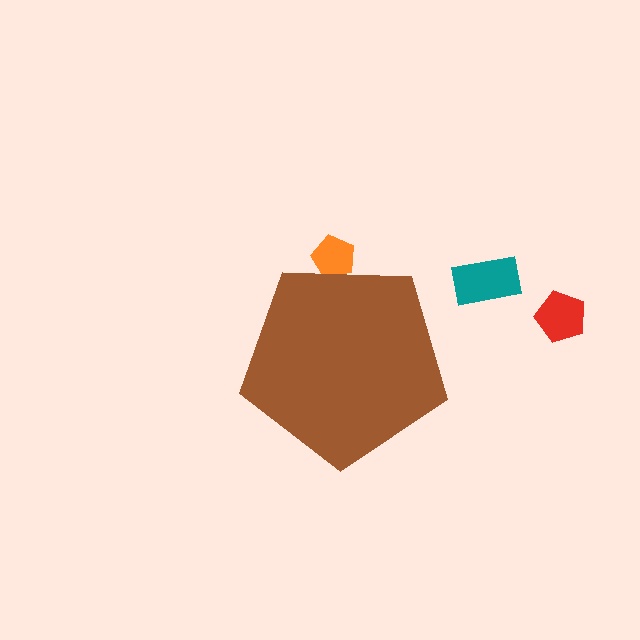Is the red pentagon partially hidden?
No, the red pentagon is fully visible.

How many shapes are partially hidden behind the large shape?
1 shape is partially hidden.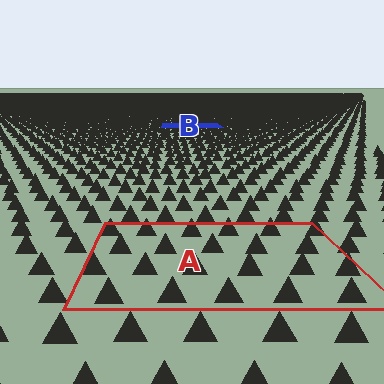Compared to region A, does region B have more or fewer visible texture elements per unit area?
Region B has more texture elements per unit area — they are packed more densely because it is farther away.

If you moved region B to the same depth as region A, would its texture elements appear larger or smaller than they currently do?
They would appear larger. At a closer depth, the same texture elements are projected at a bigger on-screen size.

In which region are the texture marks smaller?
The texture marks are smaller in region B, because it is farther away.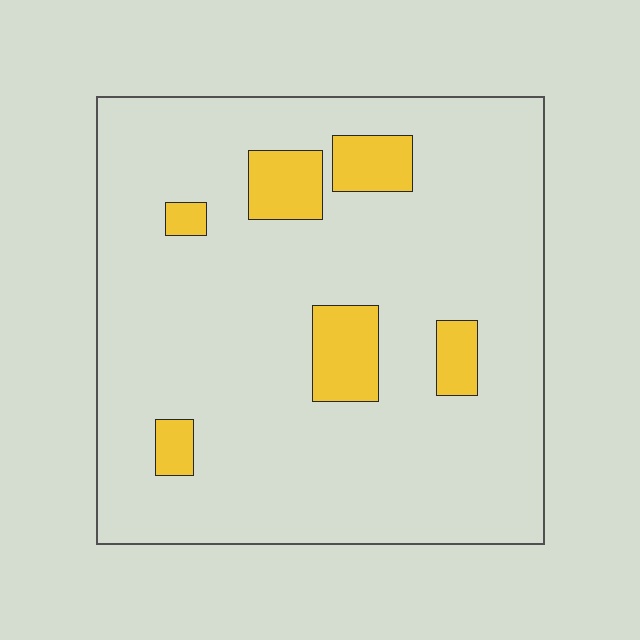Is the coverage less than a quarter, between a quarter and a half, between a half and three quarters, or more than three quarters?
Less than a quarter.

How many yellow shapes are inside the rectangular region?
6.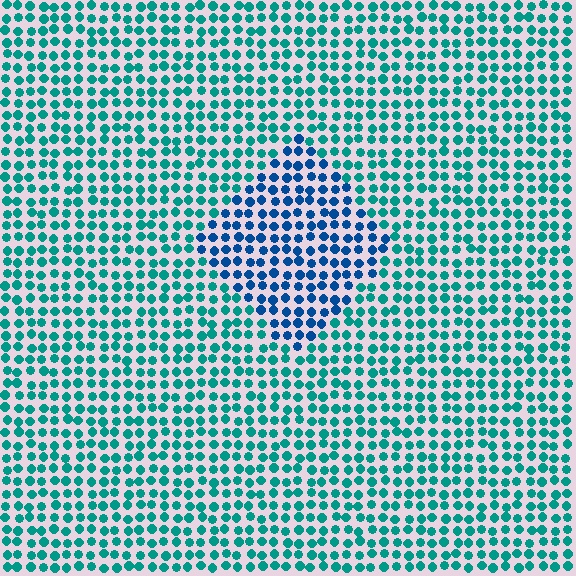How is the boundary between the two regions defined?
The boundary is defined purely by a slight shift in hue (about 37 degrees). Spacing, size, and orientation are identical on both sides.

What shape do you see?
I see a diamond.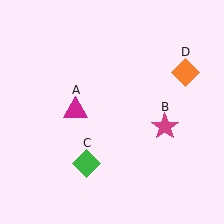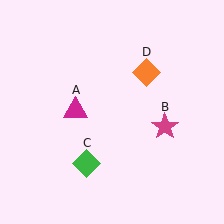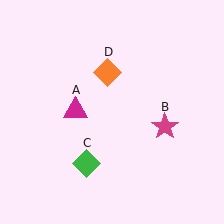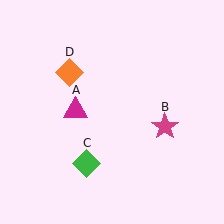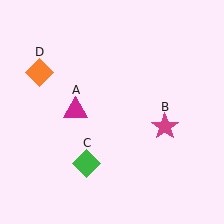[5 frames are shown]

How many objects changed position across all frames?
1 object changed position: orange diamond (object D).